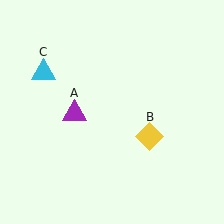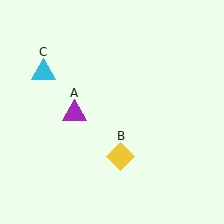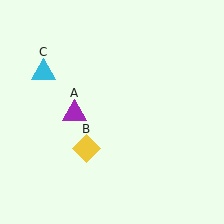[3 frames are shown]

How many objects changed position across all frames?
1 object changed position: yellow diamond (object B).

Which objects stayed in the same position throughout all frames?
Purple triangle (object A) and cyan triangle (object C) remained stationary.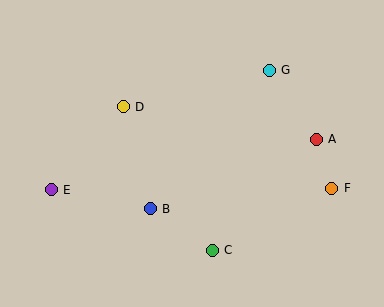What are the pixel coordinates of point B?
Point B is at (150, 209).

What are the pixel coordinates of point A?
Point A is at (316, 139).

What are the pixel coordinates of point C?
Point C is at (212, 250).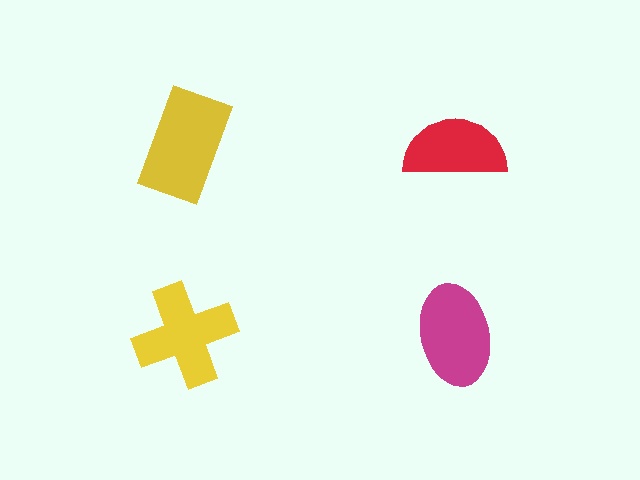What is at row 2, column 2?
A magenta ellipse.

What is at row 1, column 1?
A yellow rectangle.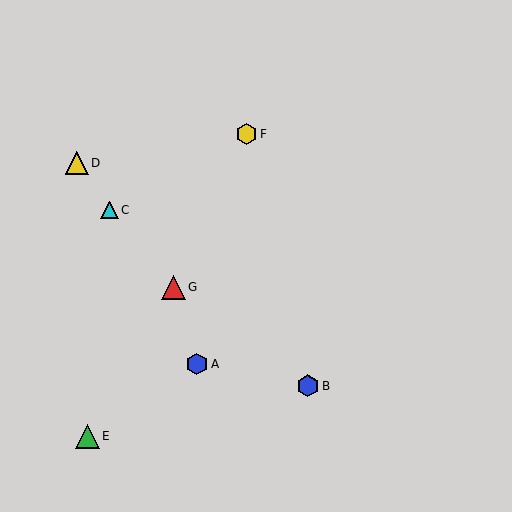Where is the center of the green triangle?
The center of the green triangle is at (88, 436).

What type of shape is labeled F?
Shape F is a yellow hexagon.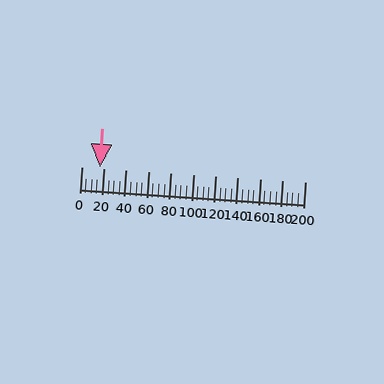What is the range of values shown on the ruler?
The ruler shows values from 0 to 200.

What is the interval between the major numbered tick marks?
The major tick marks are spaced 20 units apart.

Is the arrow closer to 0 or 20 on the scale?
The arrow is closer to 20.